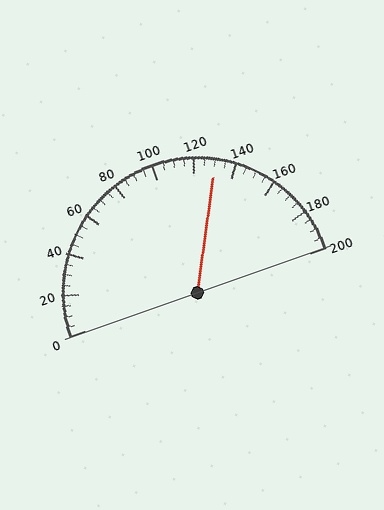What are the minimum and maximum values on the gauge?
The gauge ranges from 0 to 200.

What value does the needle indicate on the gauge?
The needle indicates approximately 130.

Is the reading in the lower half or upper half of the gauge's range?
The reading is in the upper half of the range (0 to 200).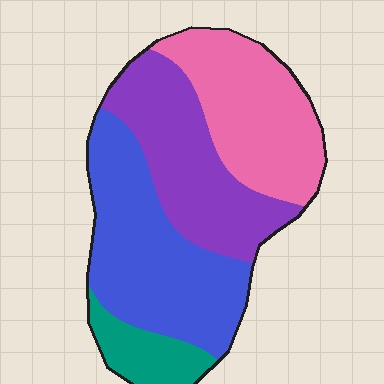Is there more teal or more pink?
Pink.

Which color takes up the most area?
Blue, at roughly 35%.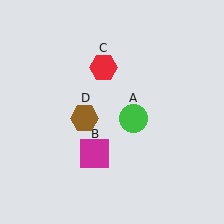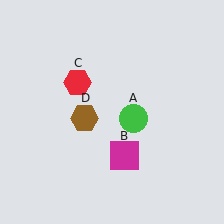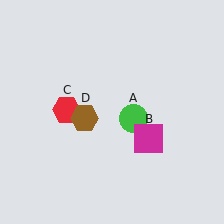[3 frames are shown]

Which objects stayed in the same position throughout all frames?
Green circle (object A) and brown hexagon (object D) remained stationary.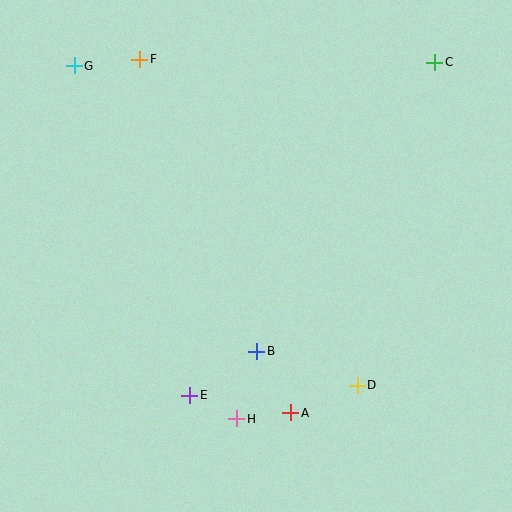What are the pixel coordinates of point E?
Point E is at (190, 395).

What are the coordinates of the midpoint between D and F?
The midpoint between D and F is at (249, 222).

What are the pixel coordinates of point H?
Point H is at (237, 419).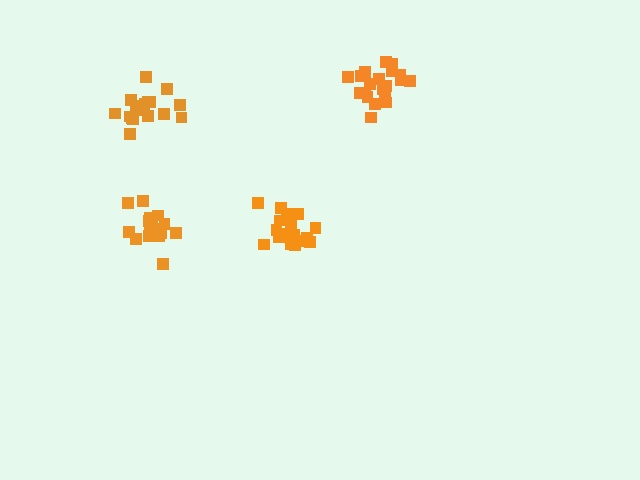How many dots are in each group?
Group 1: 17 dots, Group 2: 20 dots, Group 3: 18 dots, Group 4: 19 dots (74 total).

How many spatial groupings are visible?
There are 4 spatial groupings.